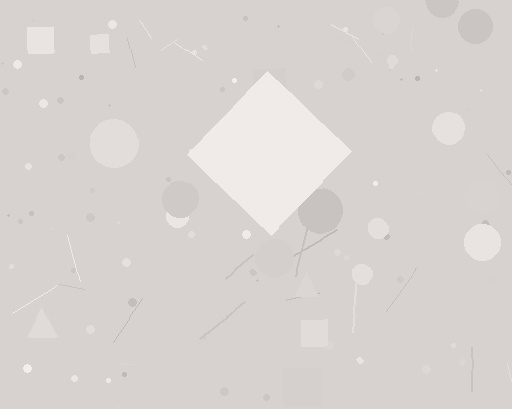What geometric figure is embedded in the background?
A diamond is embedded in the background.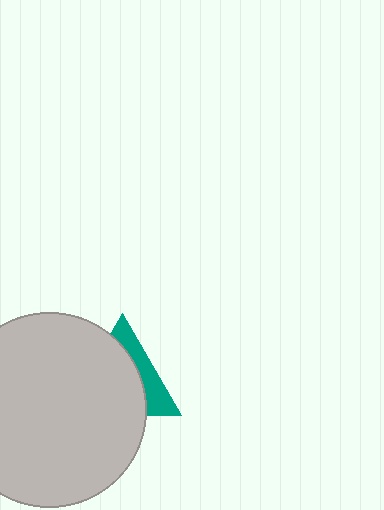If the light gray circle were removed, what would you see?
You would see the complete teal triangle.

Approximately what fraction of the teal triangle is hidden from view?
Roughly 67% of the teal triangle is hidden behind the light gray circle.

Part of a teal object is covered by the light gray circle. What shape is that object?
It is a triangle.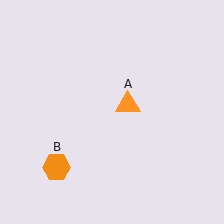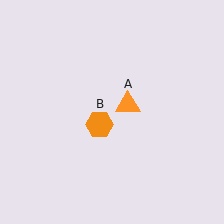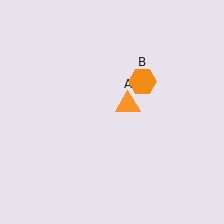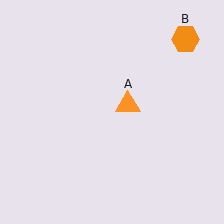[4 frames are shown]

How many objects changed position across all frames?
1 object changed position: orange hexagon (object B).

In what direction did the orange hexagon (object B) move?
The orange hexagon (object B) moved up and to the right.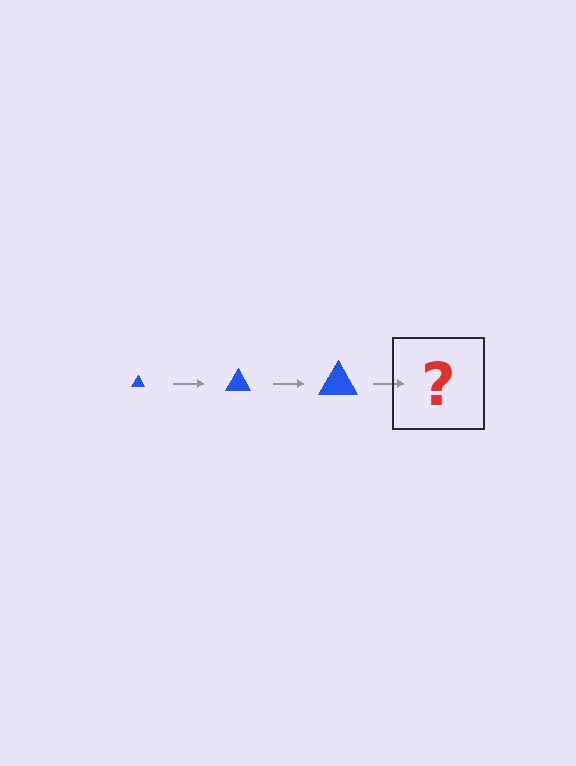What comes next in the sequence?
The next element should be a blue triangle, larger than the previous one.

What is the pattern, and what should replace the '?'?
The pattern is that the triangle gets progressively larger each step. The '?' should be a blue triangle, larger than the previous one.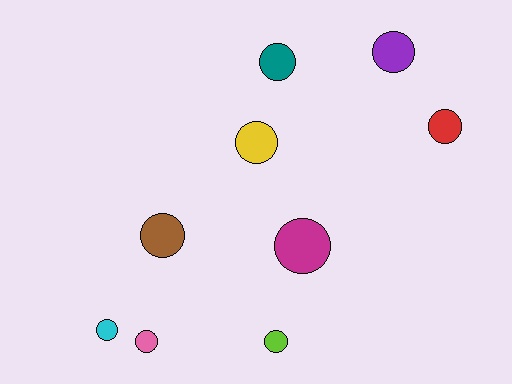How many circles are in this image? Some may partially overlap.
There are 9 circles.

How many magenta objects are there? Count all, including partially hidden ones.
There is 1 magenta object.